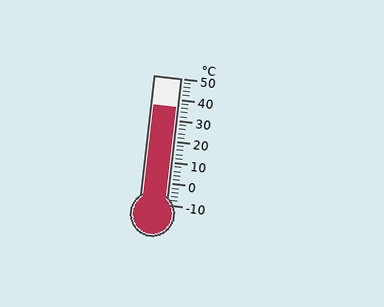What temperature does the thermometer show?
The thermometer shows approximately 36°C.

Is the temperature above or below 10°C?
The temperature is above 10°C.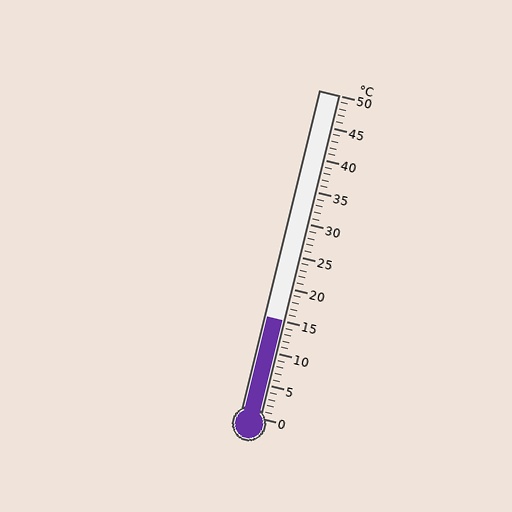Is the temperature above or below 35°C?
The temperature is below 35°C.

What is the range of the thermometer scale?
The thermometer scale ranges from 0°C to 50°C.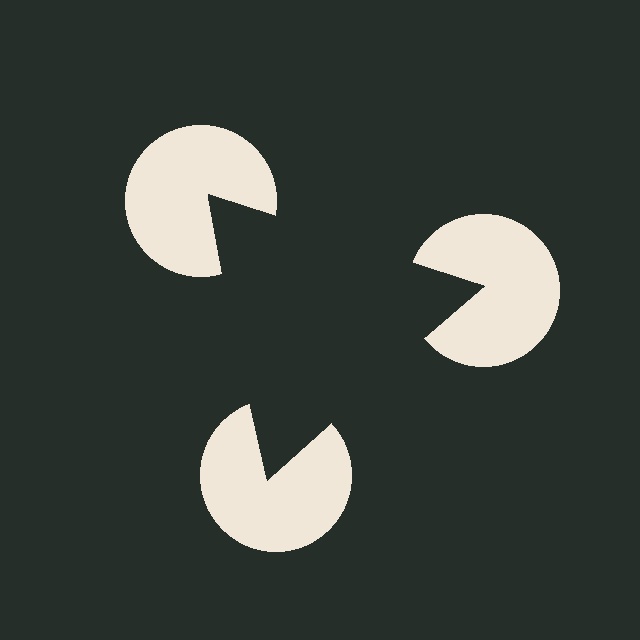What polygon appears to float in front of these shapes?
An illusory triangle — its edges are inferred from the aligned wedge cuts in the pac-man discs, not physically drawn.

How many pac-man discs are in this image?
There are 3 — one at each vertex of the illusory triangle.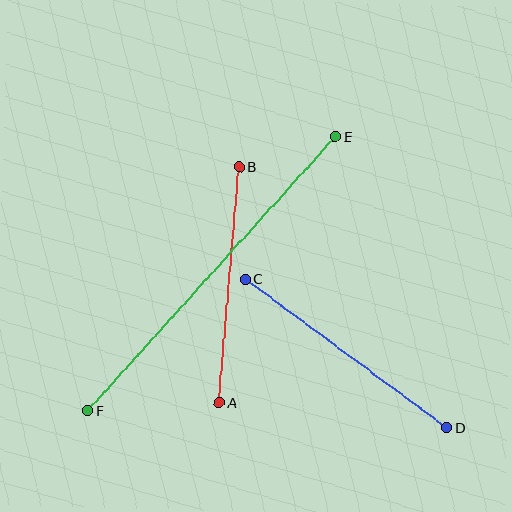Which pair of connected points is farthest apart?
Points E and F are farthest apart.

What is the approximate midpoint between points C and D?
The midpoint is at approximately (346, 353) pixels.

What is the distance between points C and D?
The distance is approximately 250 pixels.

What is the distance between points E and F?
The distance is approximately 369 pixels.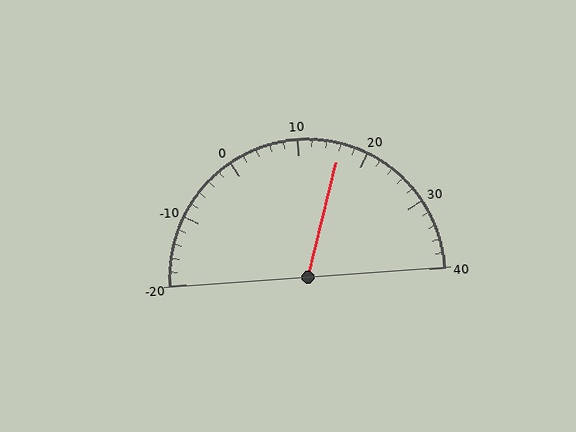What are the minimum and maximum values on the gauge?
The gauge ranges from -20 to 40.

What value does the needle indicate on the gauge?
The needle indicates approximately 16.